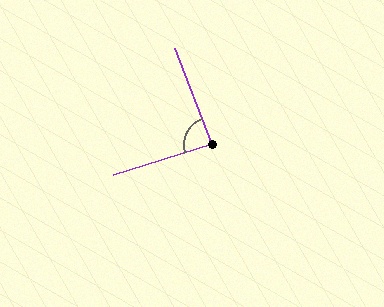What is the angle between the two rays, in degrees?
Approximately 86 degrees.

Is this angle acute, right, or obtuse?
It is approximately a right angle.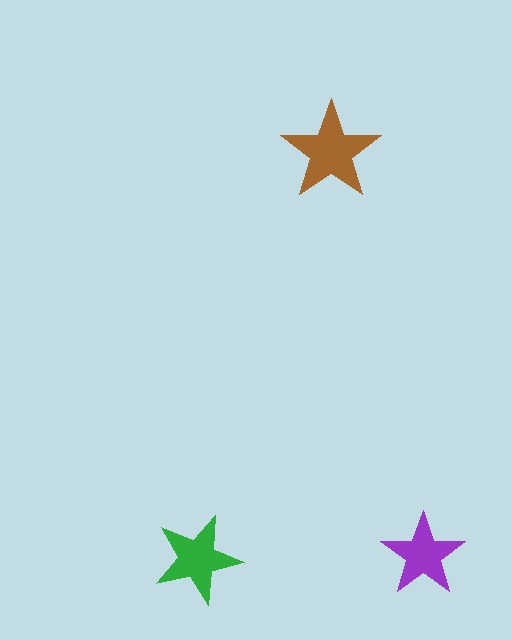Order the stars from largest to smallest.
the brown one, the green one, the purple one.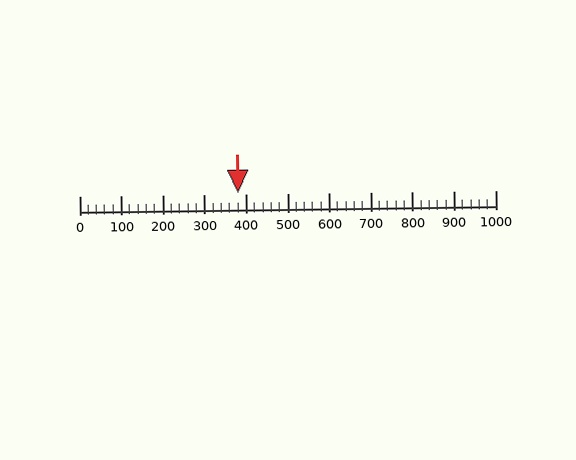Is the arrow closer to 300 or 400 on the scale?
The arrow is closer to 400.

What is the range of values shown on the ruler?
The ruler shows values from 0 to 1000.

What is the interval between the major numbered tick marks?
The major tick marks are spaced 100 units apart.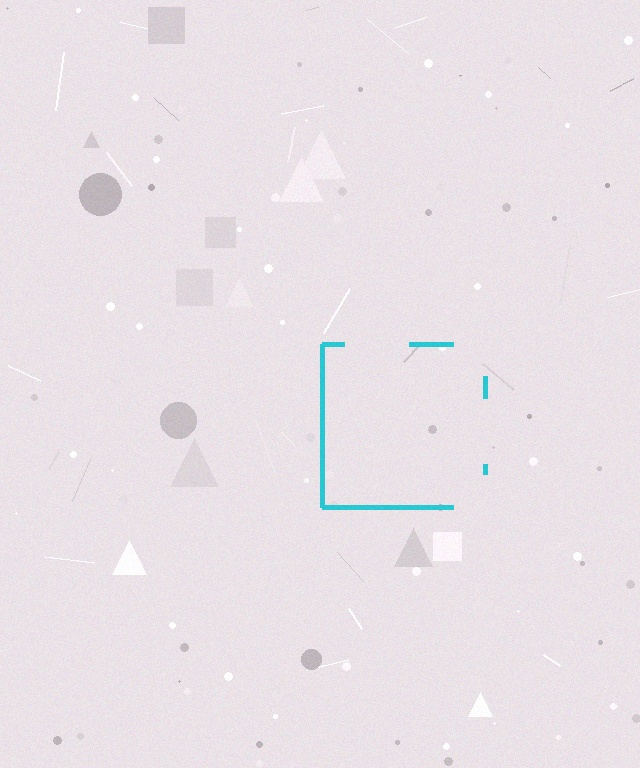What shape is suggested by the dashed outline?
The dashed outline suggests a square.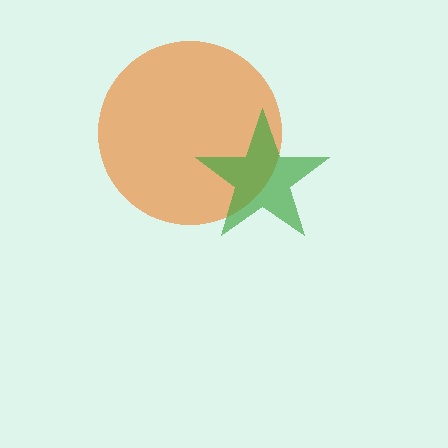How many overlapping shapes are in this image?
There are 2 overlapping shapes in the image.